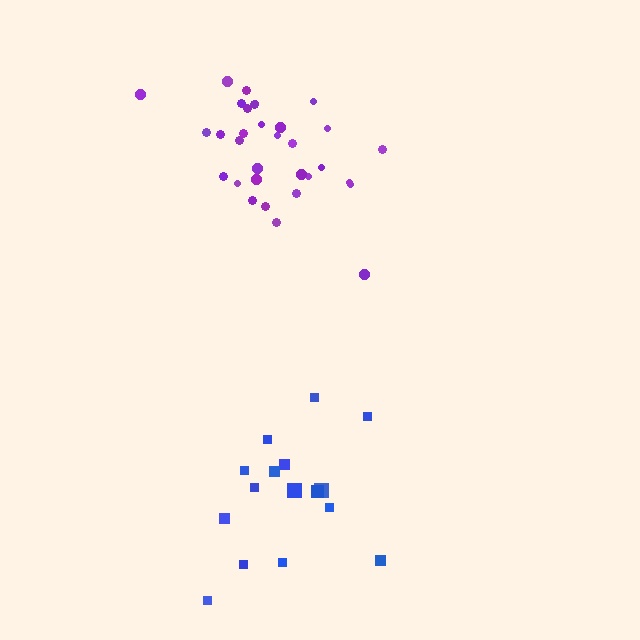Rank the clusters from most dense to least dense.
purple, blue.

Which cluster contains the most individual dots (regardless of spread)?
Purple (32).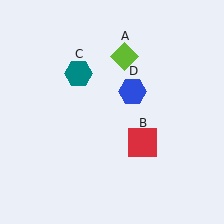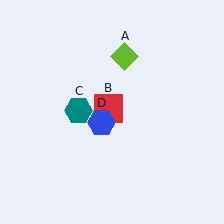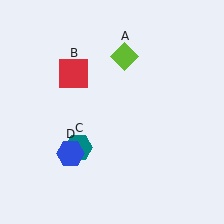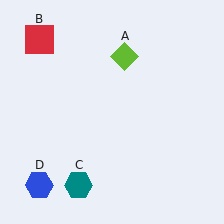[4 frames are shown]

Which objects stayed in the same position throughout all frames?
Lime diamond (object A) remained stationary.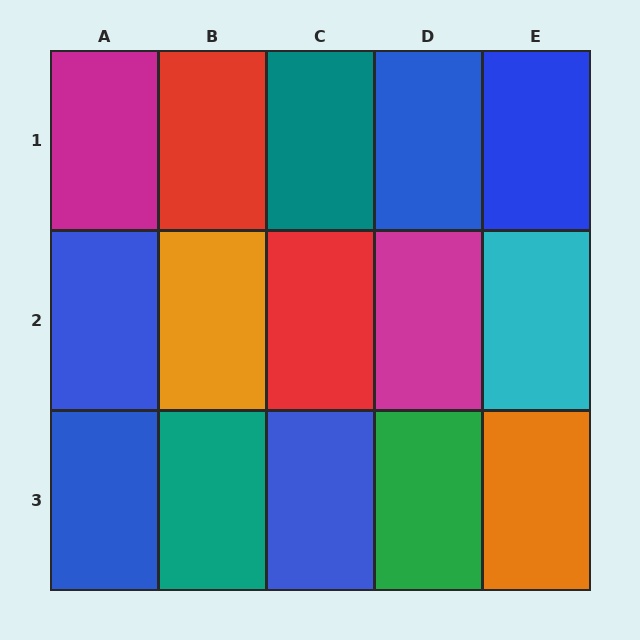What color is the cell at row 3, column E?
Orange.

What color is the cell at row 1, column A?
Magenta.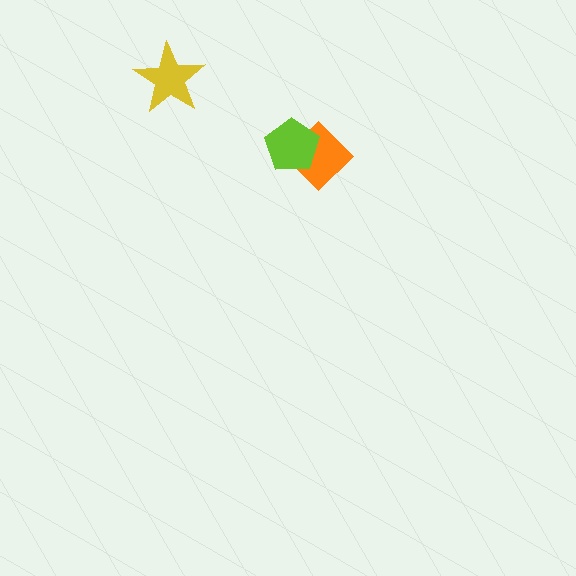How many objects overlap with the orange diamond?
1 object overlaps with the orange diamond.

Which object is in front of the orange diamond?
The lime pentagon is in front of the orange diamond.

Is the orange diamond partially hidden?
Yes, it is partially covered by another shape.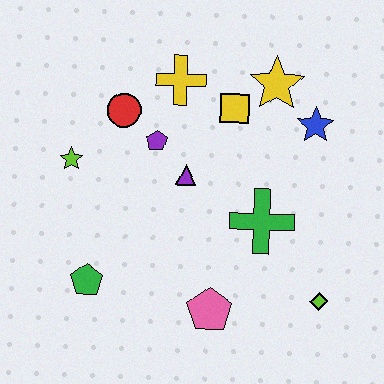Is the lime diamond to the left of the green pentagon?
No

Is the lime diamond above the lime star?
No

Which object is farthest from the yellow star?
The green pentagon is farthest from the yellow star.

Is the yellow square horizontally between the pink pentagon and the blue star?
Yes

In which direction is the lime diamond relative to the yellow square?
The lime diamond is below the yellow square.